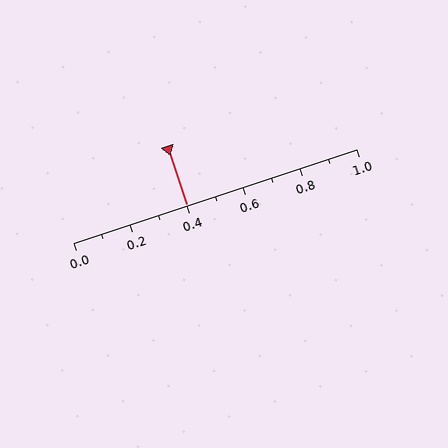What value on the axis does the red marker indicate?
The marker indicates approximately 0.4.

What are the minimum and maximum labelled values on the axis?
The axis runs from 0.0 to 1.0.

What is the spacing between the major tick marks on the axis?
The major ticks are spaced 0.2 apart.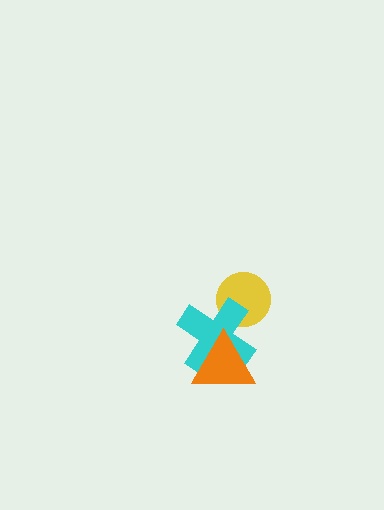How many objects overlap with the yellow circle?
1 object overlaps with the yellow circle.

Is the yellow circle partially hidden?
Yes, it is partially covered by another shape.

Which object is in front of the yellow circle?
The cyan cross is in front of the yellow circle.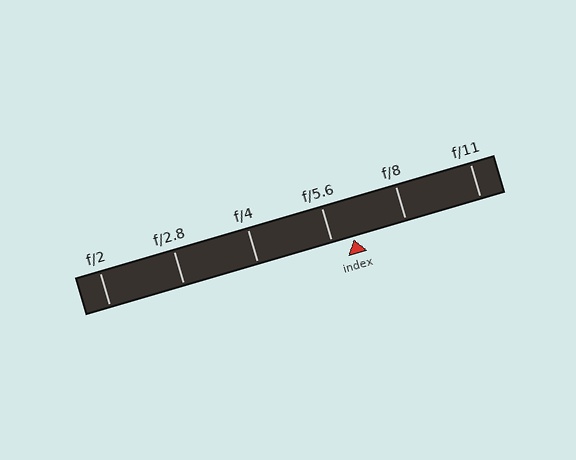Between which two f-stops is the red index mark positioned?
The index mark is between f/5.6 and f/8.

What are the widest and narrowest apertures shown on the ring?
The widest aperture shown is f/2 and the narrowest is f/11.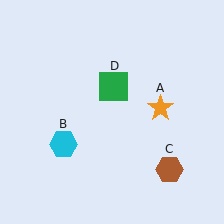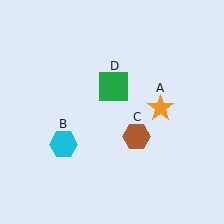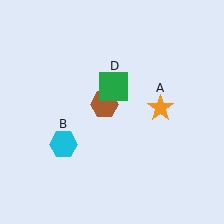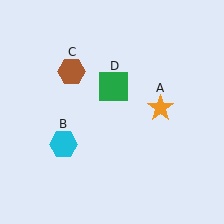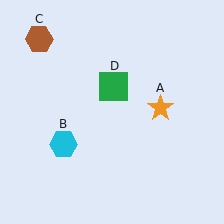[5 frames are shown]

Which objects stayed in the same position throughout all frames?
Orange star (object A) and cyan hexagon (object B) and green square (object D) remained stationary.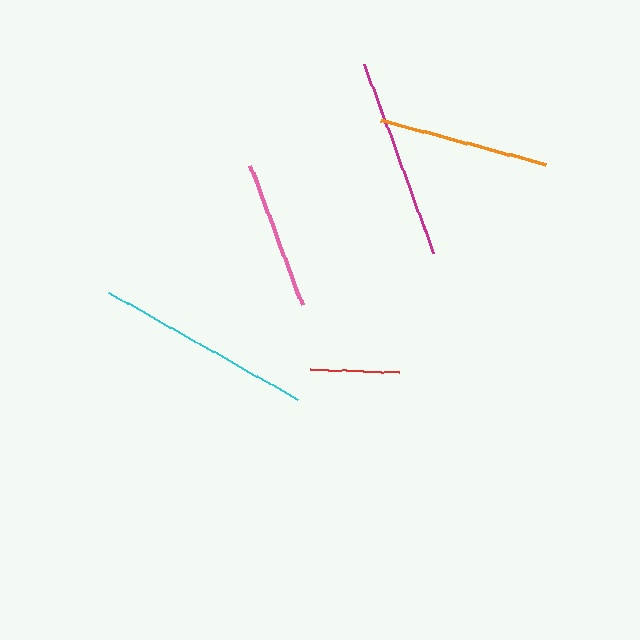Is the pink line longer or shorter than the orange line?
The orange line is longer than the pink line.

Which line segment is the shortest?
The red line is the shortest at approximately 89 pixels.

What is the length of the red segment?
The red segment is approximately 89 pixels long.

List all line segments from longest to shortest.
From longest to shortest: cyan, magenta, orange, pink, red.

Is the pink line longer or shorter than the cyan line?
The cyan line is longer than the pink line.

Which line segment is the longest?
The cyan line is the longest at approximately 216 pixels.